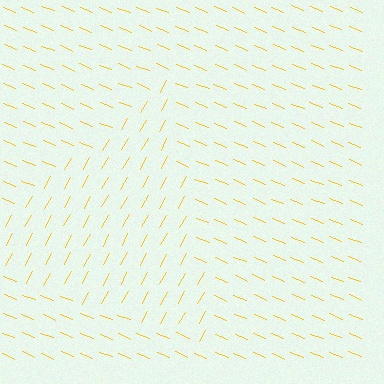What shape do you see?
I see a triangle.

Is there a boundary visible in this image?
Yes, there is a texture boundary formed by a change in line orientation.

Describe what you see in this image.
The image is filled with small yellow line segments. A triangle region in the image has lines oriented differently from the surrounding lines, creating a visible texture boundary.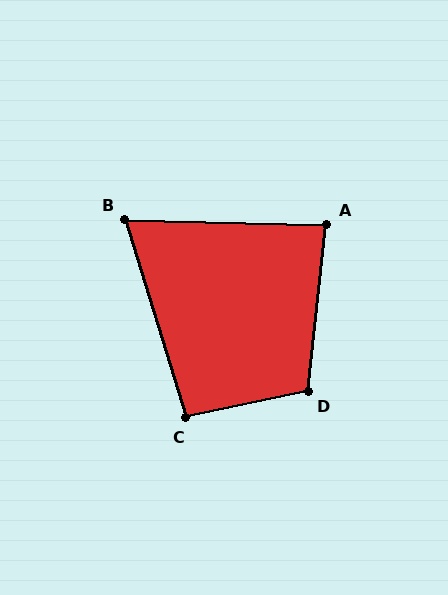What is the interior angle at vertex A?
Approximately 85 degrees (approximately right).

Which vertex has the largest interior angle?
D, at approximately 108 degrees.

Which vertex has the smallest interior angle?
B, at approximately 72 degrees.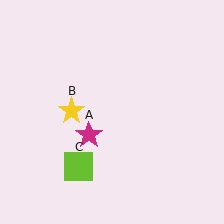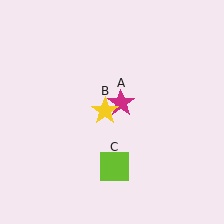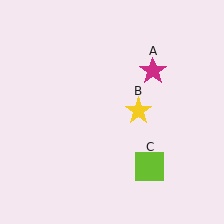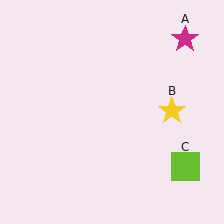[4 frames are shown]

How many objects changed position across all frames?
3 objects changed position: magenta star (object A), yellow star (object B), lime square (object C).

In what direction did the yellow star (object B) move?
The yellow star (object B) moved right.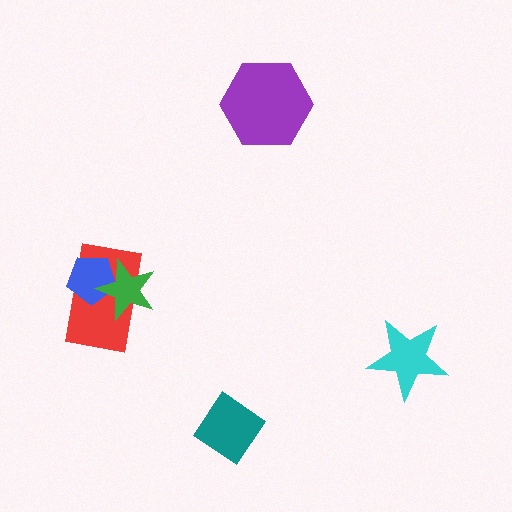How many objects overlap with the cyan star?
0 objects overlap with the cyan star.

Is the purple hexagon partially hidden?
No, no other shape covers it.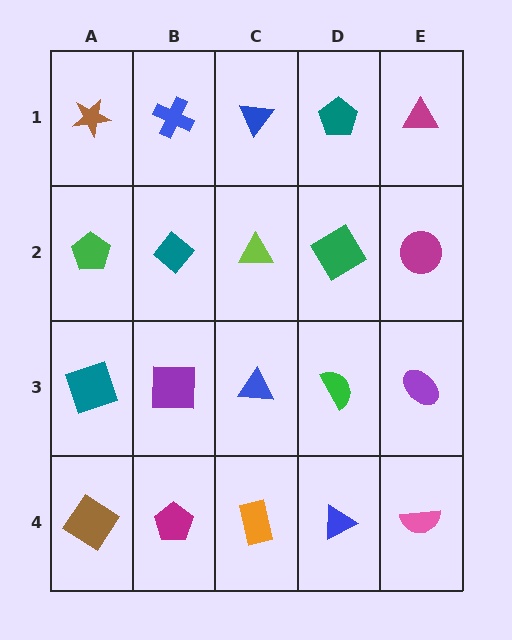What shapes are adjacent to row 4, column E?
A purple ellipse (row 3, column E), a blue triangle (row 4, column D).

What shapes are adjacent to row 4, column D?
A green semicircle (row 3, column D), an orange rectangle (row 4, column C), a pink semicircle (row 4, column E).